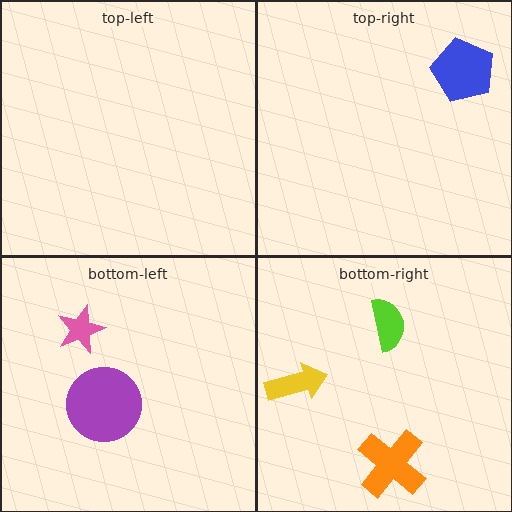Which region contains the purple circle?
The bottom-left region.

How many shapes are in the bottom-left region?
2.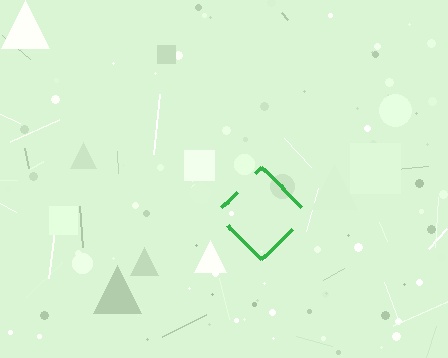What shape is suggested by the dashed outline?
The dashed outline suggests a diamond.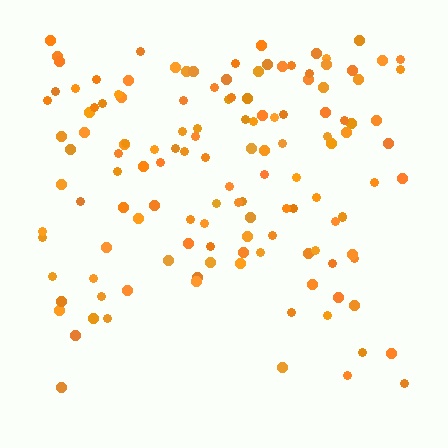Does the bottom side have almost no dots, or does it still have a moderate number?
Still a moderate number, just noticeably fewer than the top.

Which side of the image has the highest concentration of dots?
The top.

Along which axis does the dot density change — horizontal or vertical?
Vertical.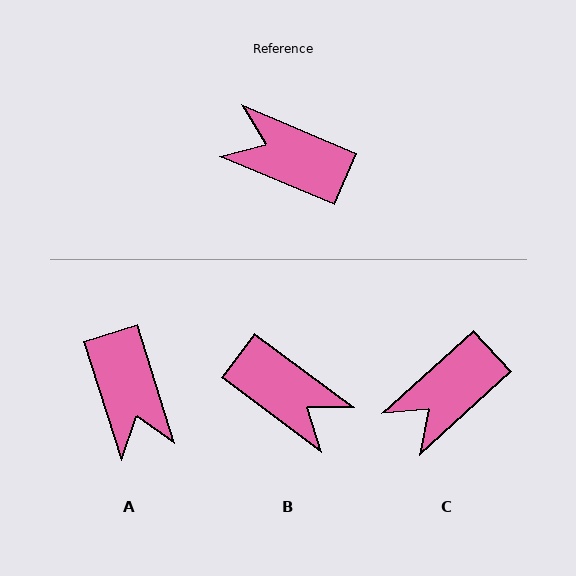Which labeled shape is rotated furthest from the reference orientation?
B, about 166 degrees away.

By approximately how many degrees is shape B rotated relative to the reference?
Approximately 166 degrees counter-clockwise.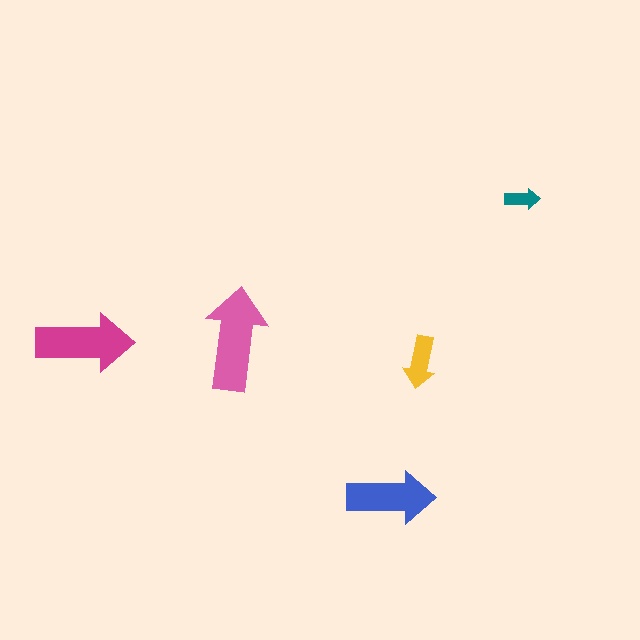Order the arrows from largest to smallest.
the pink one, the magenta one, the blue one, the yellow one, the teal one.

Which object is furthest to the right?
The teal arrow is rightmost.